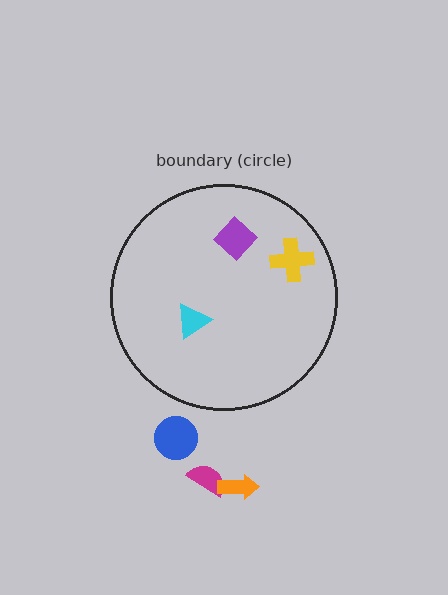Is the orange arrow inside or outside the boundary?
Outside.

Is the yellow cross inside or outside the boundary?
Inside.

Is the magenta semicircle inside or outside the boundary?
Outside.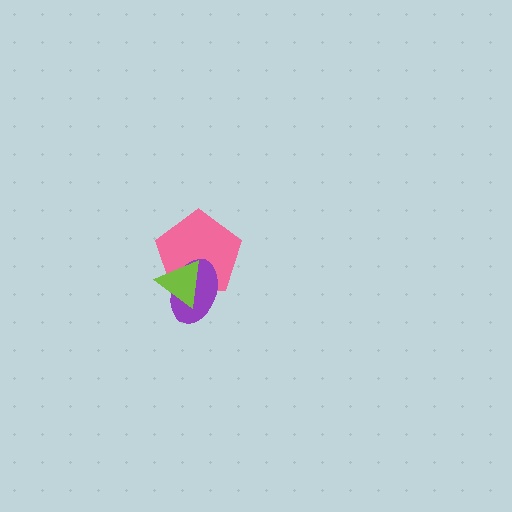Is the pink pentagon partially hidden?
Yes, it is partially covered by another shape.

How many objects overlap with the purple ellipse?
2 objects overlap with the purple ellipse.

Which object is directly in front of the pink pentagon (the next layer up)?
The purple ellipse is directly in front of the pink pentagon.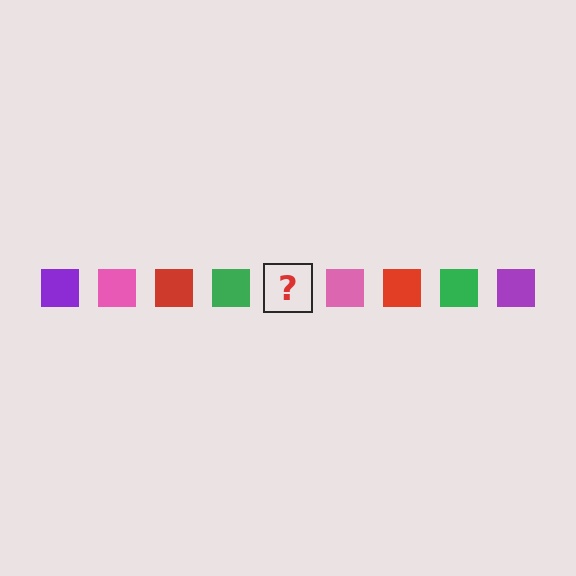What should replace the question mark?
The question mark should be replaced with a purple square.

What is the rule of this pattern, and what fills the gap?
The rule is that the pattern cycles through purple, pink, red, green squares. The gap should be filled with a purple square.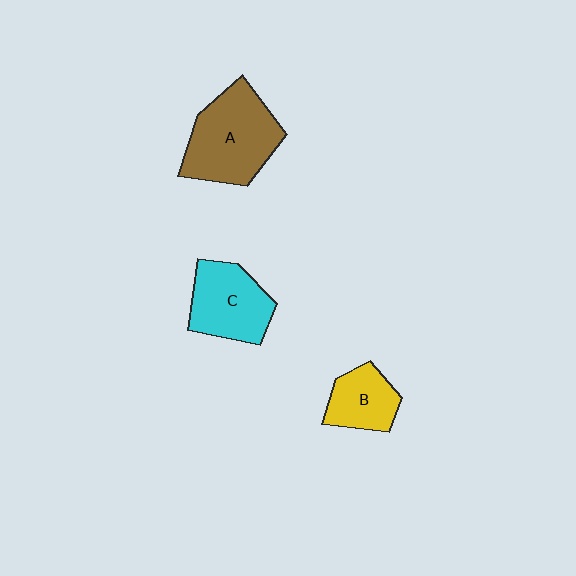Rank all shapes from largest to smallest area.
From largest to smallest: A (brown), C (cyan), B (yellow).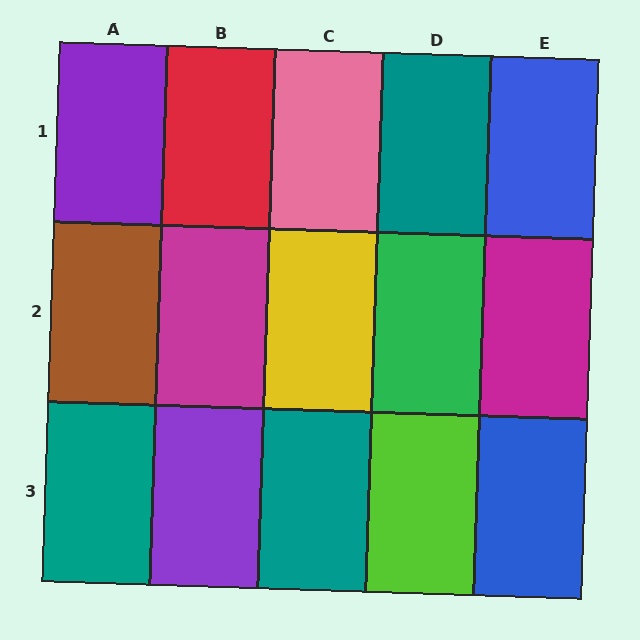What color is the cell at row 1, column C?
Pink.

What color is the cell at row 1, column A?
Purple.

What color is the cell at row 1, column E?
Blue.